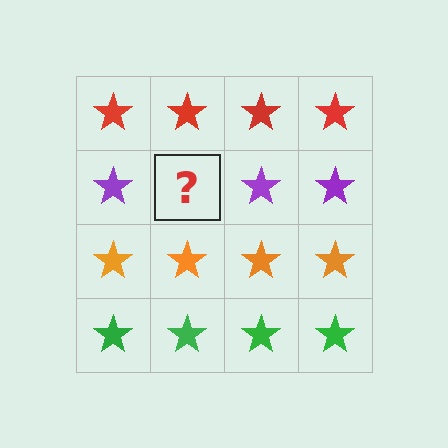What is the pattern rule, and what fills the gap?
The rule is that each row has a consistent color. The gap should be filled with a purple star.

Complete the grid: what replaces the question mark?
The question mark should be replaced with a purple star.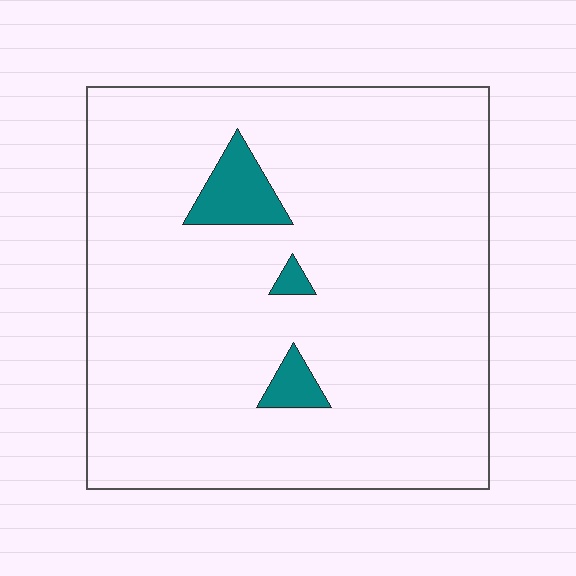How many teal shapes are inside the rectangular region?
3.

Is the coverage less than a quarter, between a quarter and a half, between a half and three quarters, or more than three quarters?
Less than a quarter.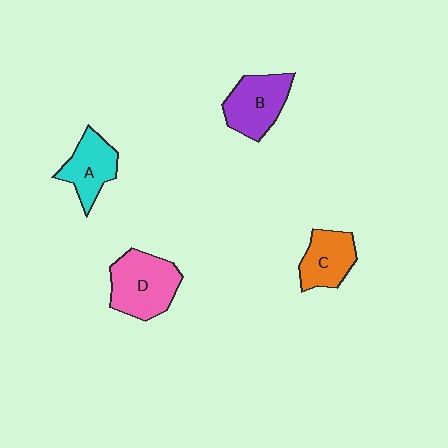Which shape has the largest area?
Shape D (pink).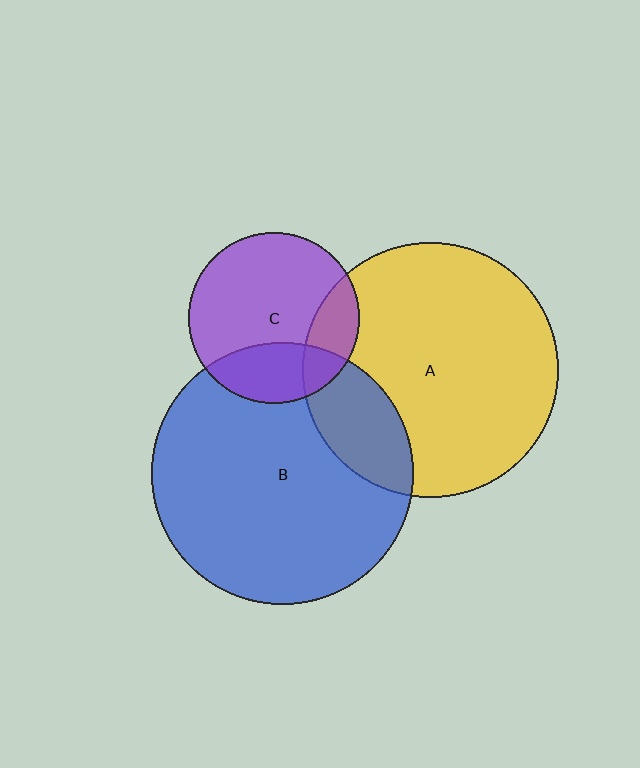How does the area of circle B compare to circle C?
Approximately 2.4 times.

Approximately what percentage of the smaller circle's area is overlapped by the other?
Approximately 25%.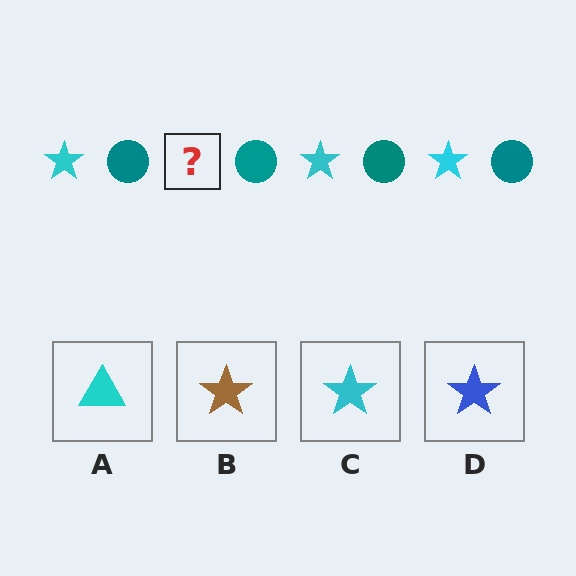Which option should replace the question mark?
Option C.